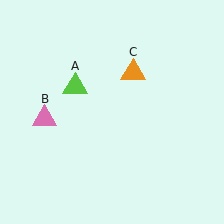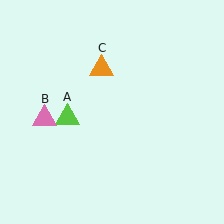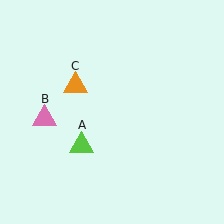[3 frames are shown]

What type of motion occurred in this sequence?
The lime triangle (object A), orange triangle (object C) rotated counterclockwise around the center of the scene.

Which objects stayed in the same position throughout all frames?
Pink triangle (object B) remained stationary.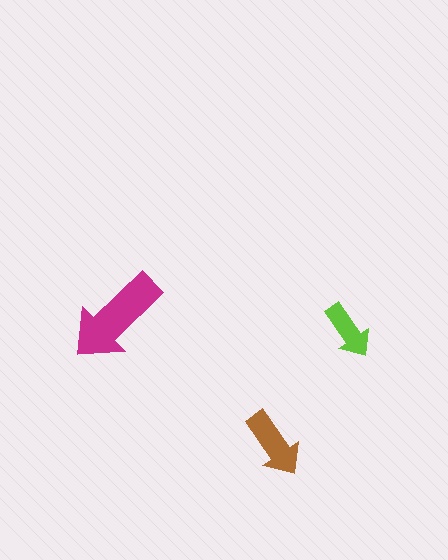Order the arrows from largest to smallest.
the magenta one, the brown one, the lime one.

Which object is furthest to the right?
The lime arrow is rightmost.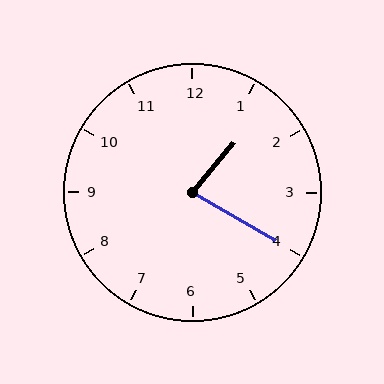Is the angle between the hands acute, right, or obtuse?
It is acute.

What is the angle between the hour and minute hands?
Approximately 80 degrees.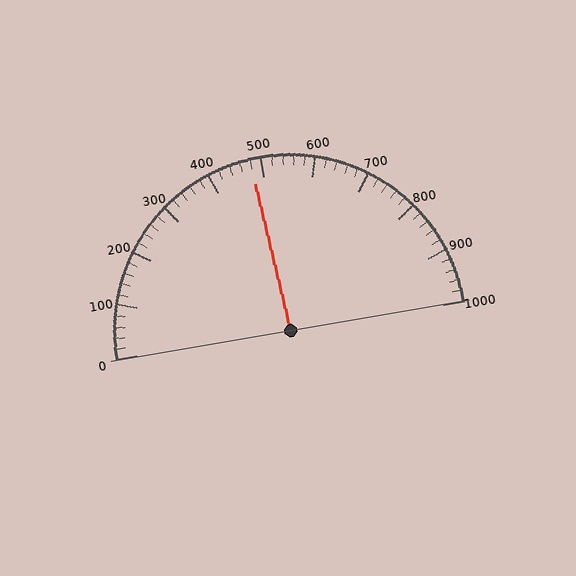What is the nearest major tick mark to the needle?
The nearest major tick mark is 500.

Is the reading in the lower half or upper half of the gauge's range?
The reading is in the lower half of the range (0 to 1000).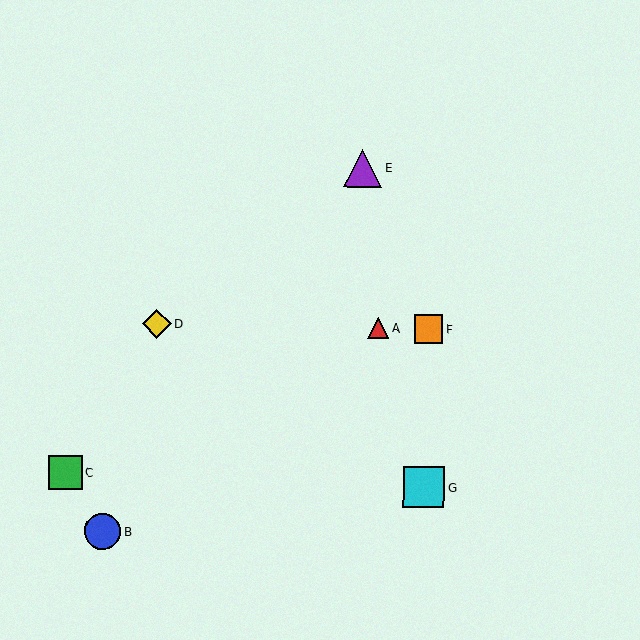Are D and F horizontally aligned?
Yes, both are at y≈324.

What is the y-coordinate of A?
Object A is at y≈328.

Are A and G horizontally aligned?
No, A is at y≈328 and G is at y≈487.